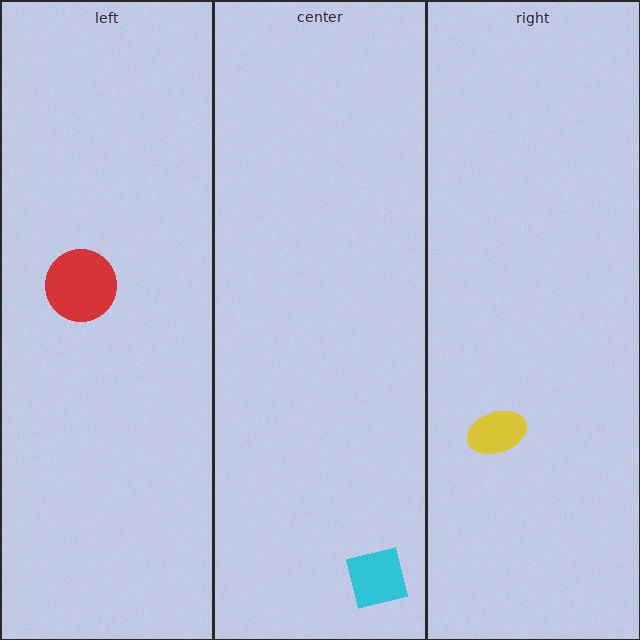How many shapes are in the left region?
1.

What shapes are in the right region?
The yellow ellipse.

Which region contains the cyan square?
The center region.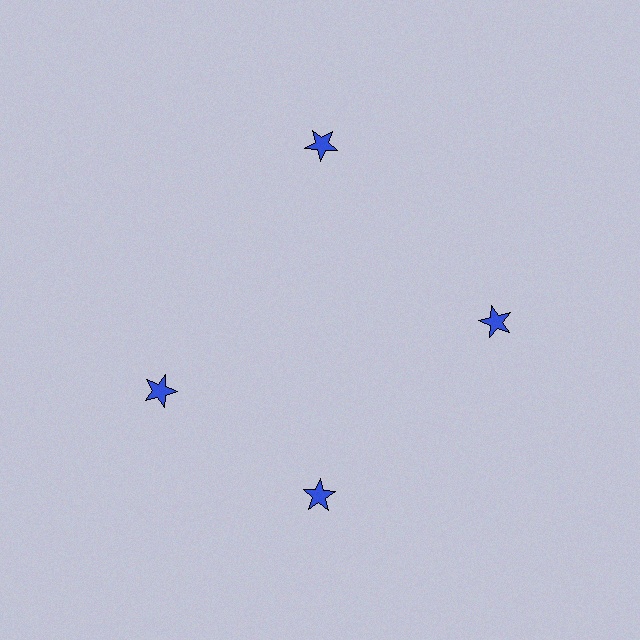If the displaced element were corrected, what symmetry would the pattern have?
It would have 4-fold rotational symmetry — the pattern would map onto itself every 90 degrees.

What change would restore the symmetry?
The symmetry would be restored by rotating it back into even spacing with its neighbors so that all 4 stars sit at equal angles and equal distance from the center.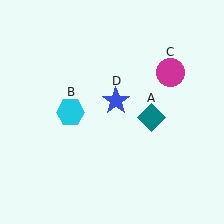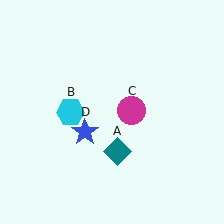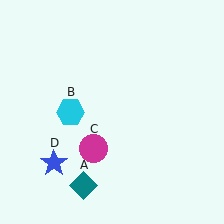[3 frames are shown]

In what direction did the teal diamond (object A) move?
The teal diamond (object A) moved down and to the left.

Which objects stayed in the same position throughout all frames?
Cyan hexagon (object B) remained stationary.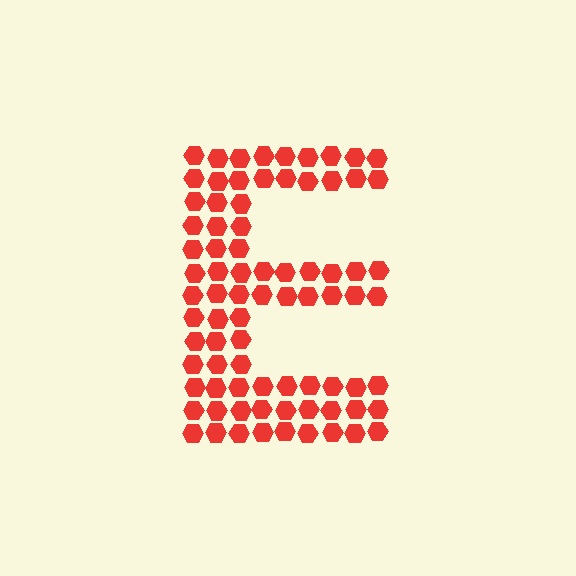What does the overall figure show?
The overall figure shows the letter E.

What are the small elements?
The small elements are hexagons.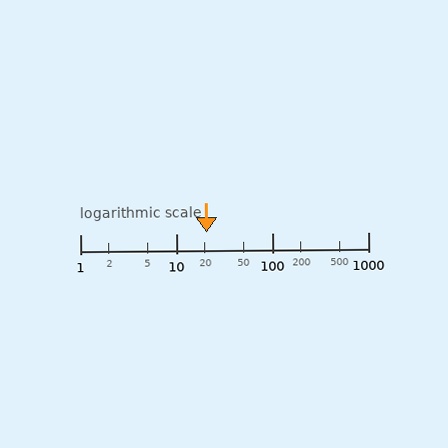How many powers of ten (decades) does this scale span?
The scale spans 3 decades, from 1 to 1000.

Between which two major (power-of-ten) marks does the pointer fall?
The pointer is between 10 and 100.